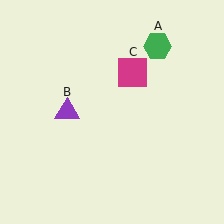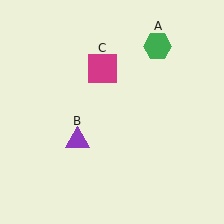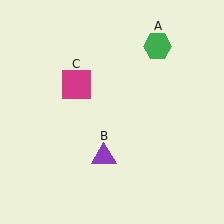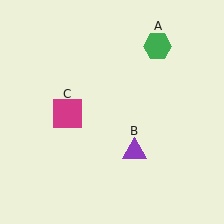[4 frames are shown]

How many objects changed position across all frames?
2 objects changed position: purple triangle (object B), magenta square (object C).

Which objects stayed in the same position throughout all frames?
Green hexagon (object A) remained stationary.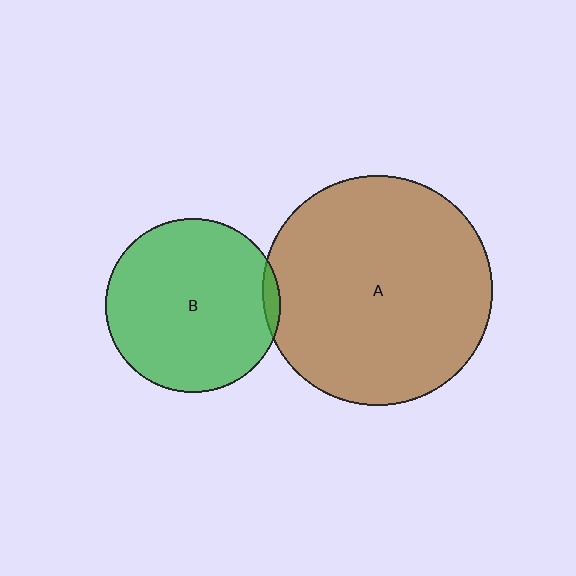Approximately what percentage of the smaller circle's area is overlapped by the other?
Approximately 5%.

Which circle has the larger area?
Circle A (brown).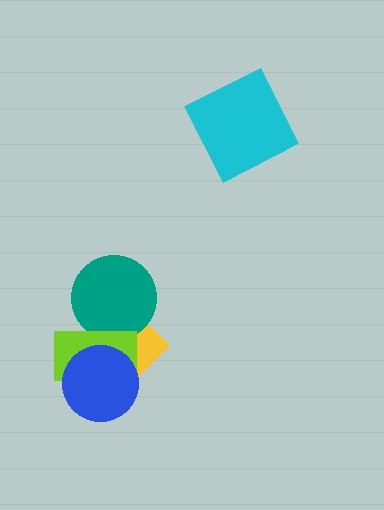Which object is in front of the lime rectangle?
The blue circle is in front of the lime rectangle.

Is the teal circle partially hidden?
Yes, it is partially covered by another shape.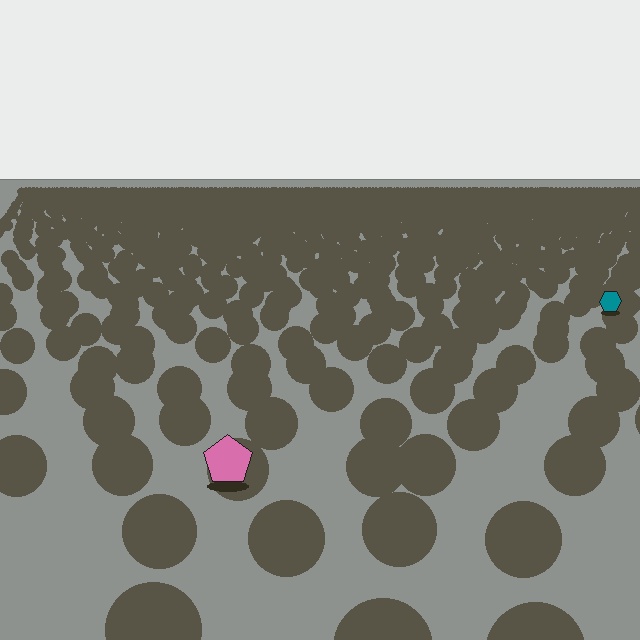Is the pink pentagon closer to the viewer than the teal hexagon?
Yes. The pink pentagon is closer — you can tell from the texture gradient: the ground texture is coarser near it.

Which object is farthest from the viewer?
The teal hexagon is farthest from the viewer. It appears smaller and the ground texture around it is denser.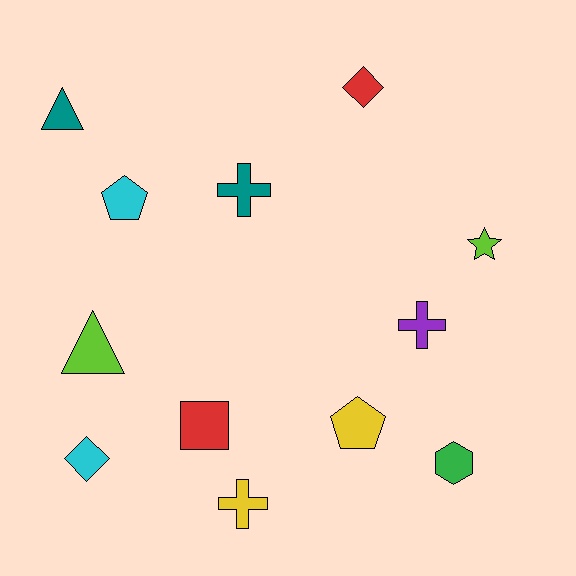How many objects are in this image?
There are 12 objects.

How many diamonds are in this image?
There are 2 diamonds.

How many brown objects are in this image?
There are no brown objects.